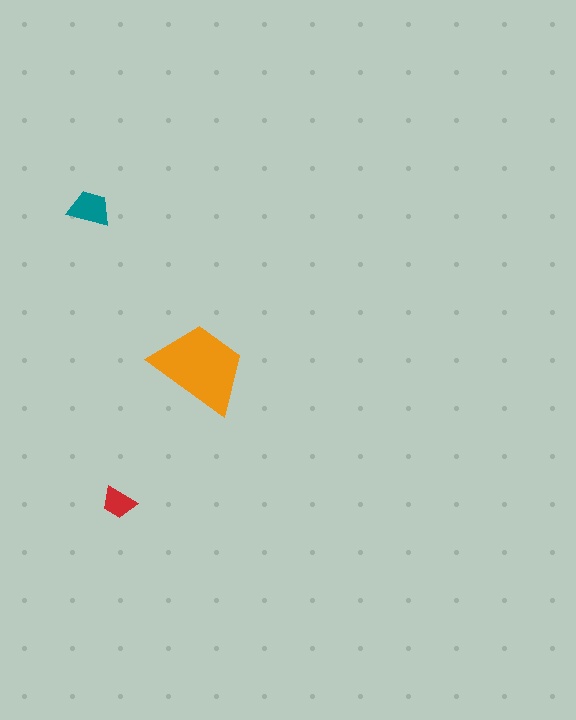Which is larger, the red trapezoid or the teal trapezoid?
The teal one.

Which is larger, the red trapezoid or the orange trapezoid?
The orange one.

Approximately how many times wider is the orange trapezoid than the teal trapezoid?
About 2 times wider.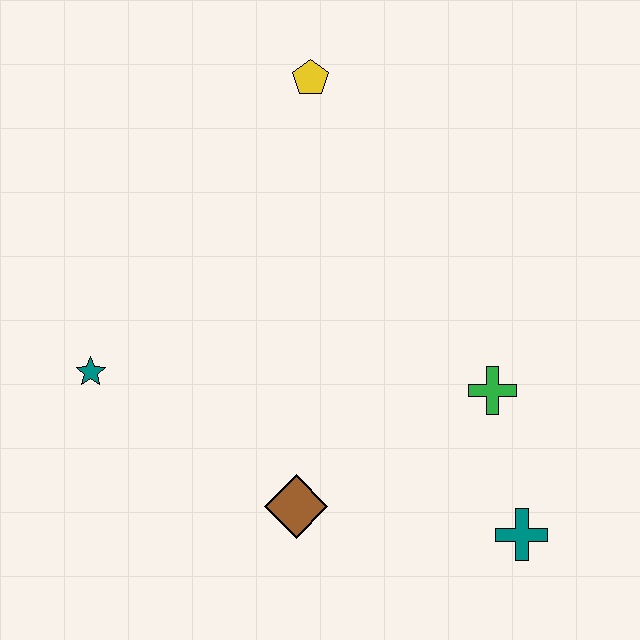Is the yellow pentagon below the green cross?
No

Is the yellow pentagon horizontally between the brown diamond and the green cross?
Yes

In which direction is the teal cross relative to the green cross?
The teal cross is below the green cross.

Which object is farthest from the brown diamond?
The yellow pentagon is farthest from the brown diamond.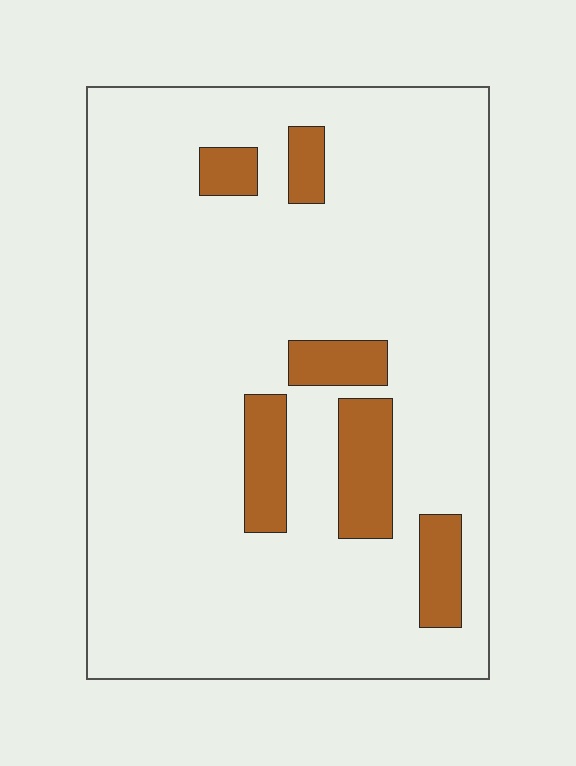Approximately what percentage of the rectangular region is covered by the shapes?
Approximately 10%.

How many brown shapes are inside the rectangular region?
6.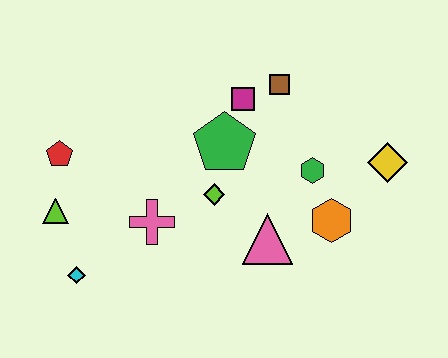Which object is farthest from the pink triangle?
The red pentagon is farthest from the pink triangle.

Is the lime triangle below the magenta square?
Yes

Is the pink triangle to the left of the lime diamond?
No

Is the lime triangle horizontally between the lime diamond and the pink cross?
No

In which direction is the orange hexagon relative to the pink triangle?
The orange hexagon is to the right of the pink triangle.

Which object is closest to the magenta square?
The brown square is closest to the magenta square.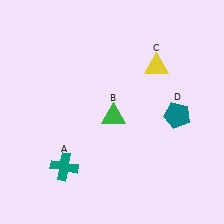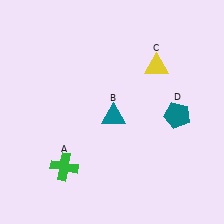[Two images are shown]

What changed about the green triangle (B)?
In Image 1, B is green. In Image 2, it changed to teal.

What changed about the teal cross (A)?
In Image 1, A is teal. In Image 2, it changed to green.